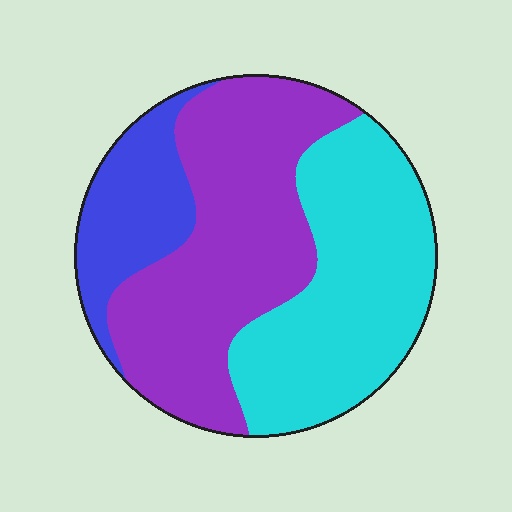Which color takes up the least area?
Blue, at roughly 15%.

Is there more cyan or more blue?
Cyan.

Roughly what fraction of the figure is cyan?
Cyan covers around 40% of the figure.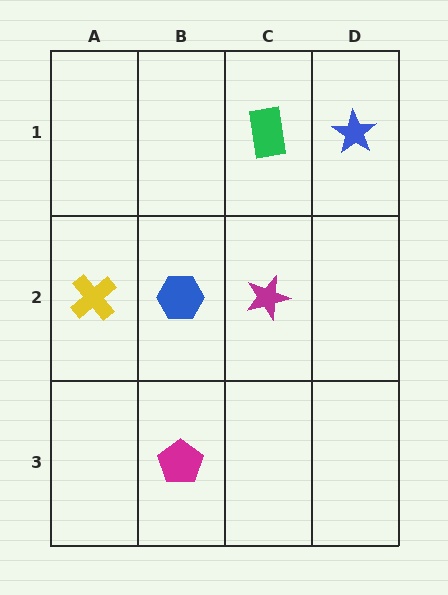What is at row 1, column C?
A green rectangle.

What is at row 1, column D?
A blue star.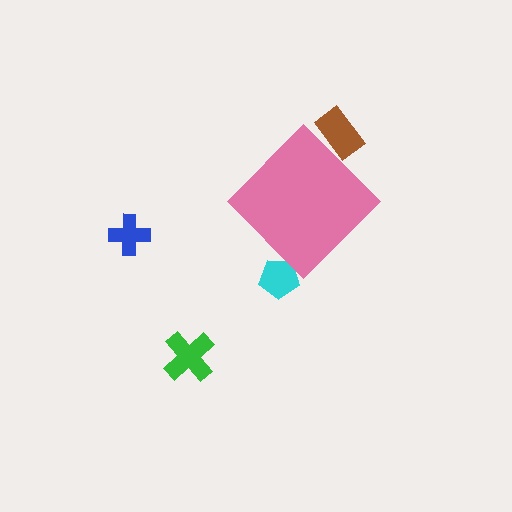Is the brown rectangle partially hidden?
Yes, the brown rectangle is partially hidden behind the pink diamond.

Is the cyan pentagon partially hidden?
Yes, the cyan pentagon is partially hidden behind the pink diamond.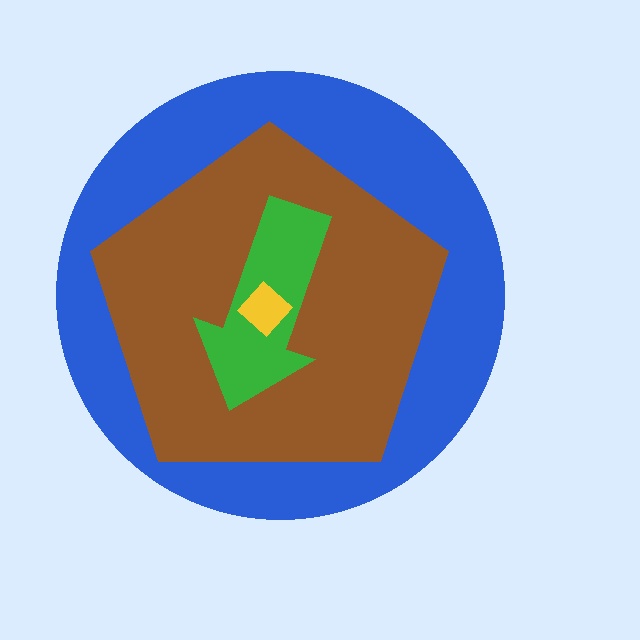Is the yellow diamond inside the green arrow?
Yes.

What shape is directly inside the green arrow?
The yellow diamond.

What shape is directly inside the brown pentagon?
The green arrow.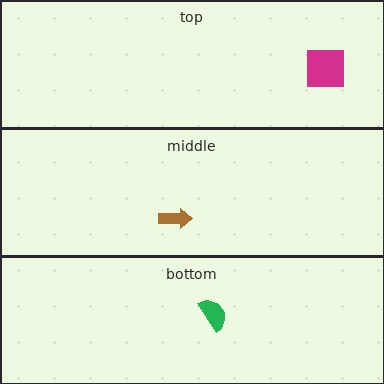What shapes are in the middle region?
The brown arrow.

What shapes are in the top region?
The magenta square.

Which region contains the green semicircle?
The bottom region.